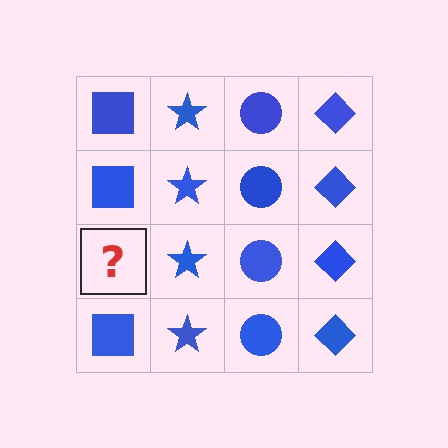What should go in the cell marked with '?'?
The missing cell should contain a blue square.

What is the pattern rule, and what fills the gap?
The rule is that each column has a consistent shape. The gap should be filled with a blue square.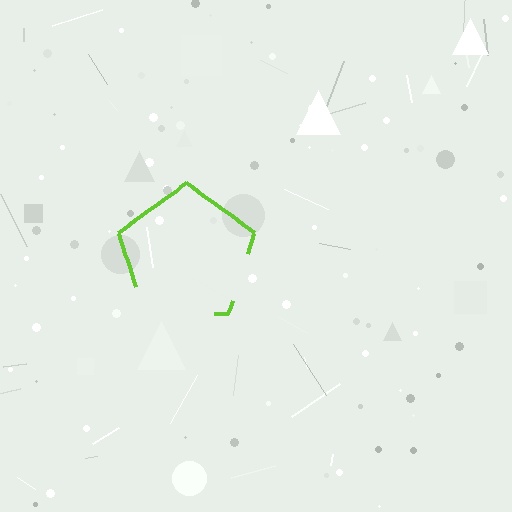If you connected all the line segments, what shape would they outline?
They would outline a pentagon.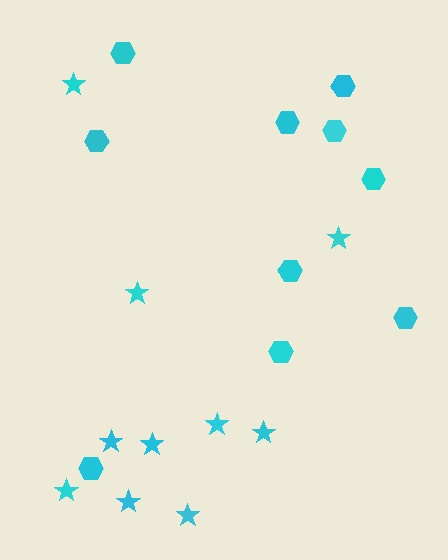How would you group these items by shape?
There are 2 groups: one group of stars (10) and one group of hexagons (10).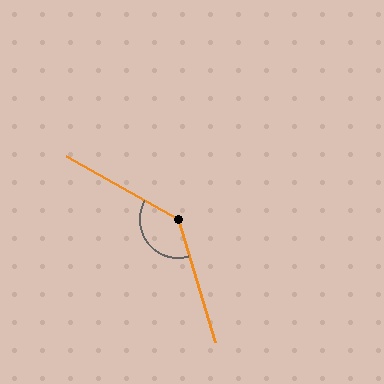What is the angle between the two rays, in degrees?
Approximately 137 degrees.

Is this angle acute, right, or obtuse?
It is obtuse.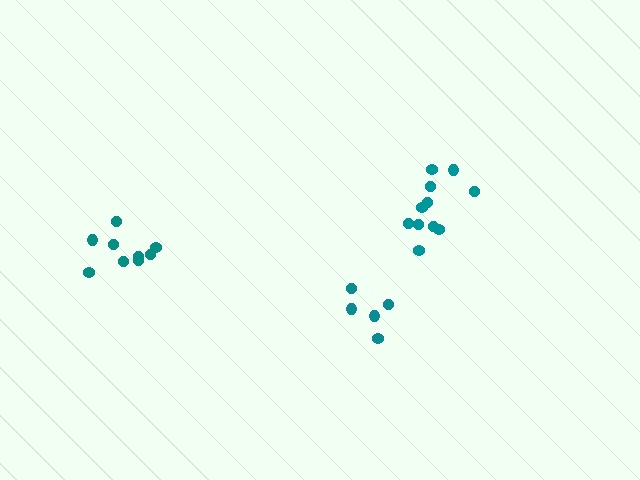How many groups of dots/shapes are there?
There are 3 groups.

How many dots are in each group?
Group 1: 5 dots, Group 2: 11 dots, Group 3: 9 dots (25 total).